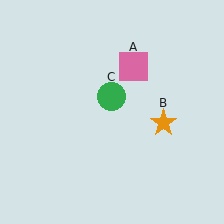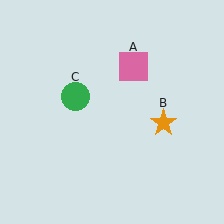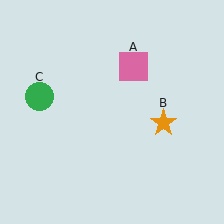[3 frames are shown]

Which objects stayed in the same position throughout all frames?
Pink square (object A) and orange star (object B) remained stationary.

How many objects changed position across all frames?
1 object changed position: green circle (object C).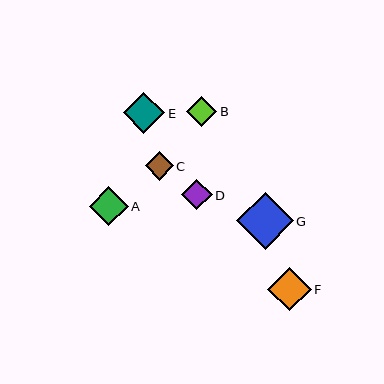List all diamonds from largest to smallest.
From largest to smallest: G, F, E, A, D, B, C.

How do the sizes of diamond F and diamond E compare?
Diamond F and diamond E are approximately the same size.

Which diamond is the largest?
Diamond G is the largest with a size of approximately 57 pixels.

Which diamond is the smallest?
Diamond C is the smallest with a size of approximately 28 pixels.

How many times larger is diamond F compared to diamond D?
Diamond F is approximately 1.4 times the size of diamond D.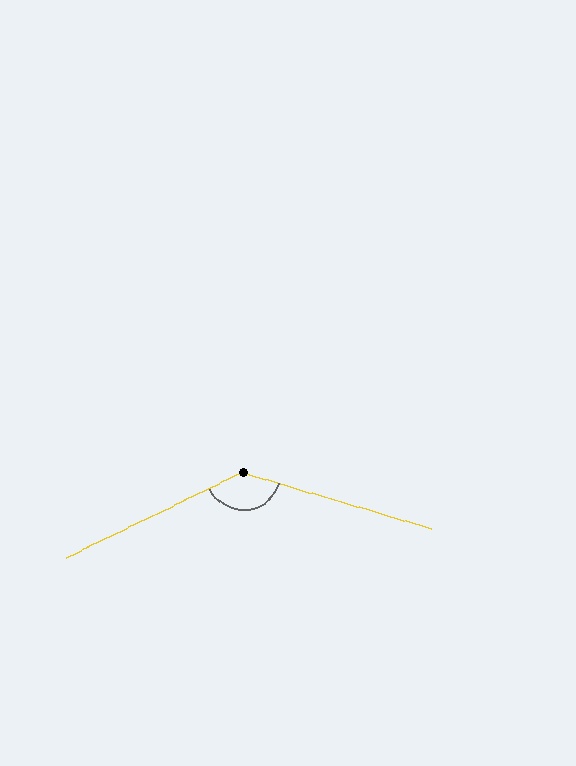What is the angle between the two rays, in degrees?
Approximately 137 degrees.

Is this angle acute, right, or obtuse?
It is obtuse.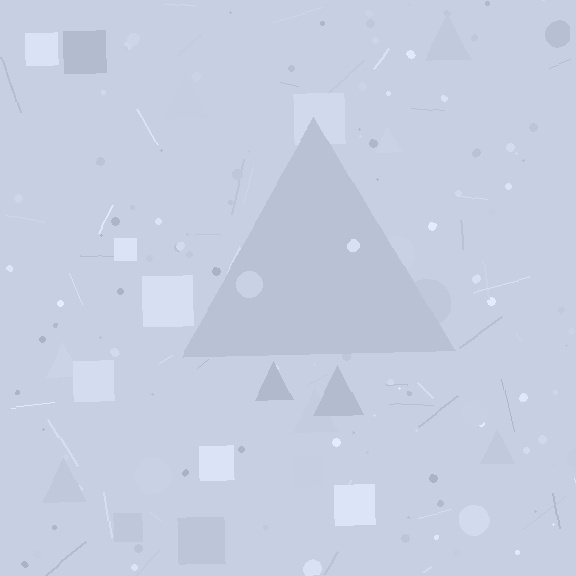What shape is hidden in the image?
A triangle is hidden in the image.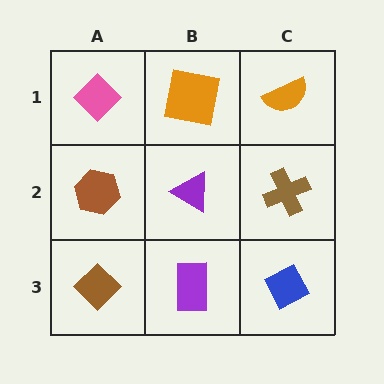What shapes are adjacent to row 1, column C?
A brown cross (row 2, column C), an orange square (row 1, column B).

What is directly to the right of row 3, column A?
A purple rectangle.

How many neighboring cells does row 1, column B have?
3.